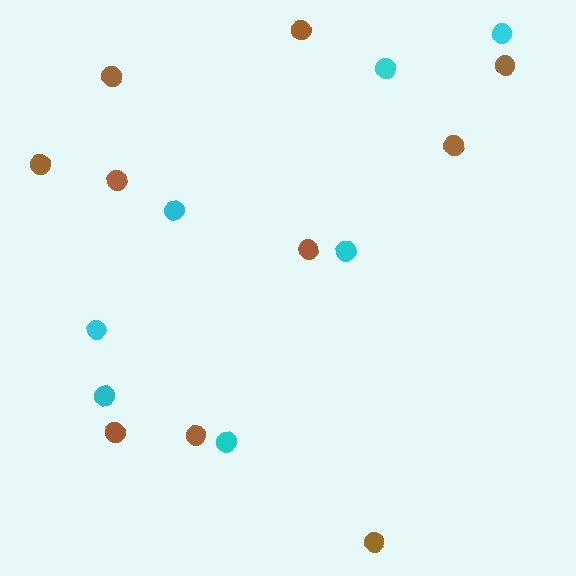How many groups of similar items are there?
There are 2 groups: one group of brown circles (10) and one group of cyan circles (7).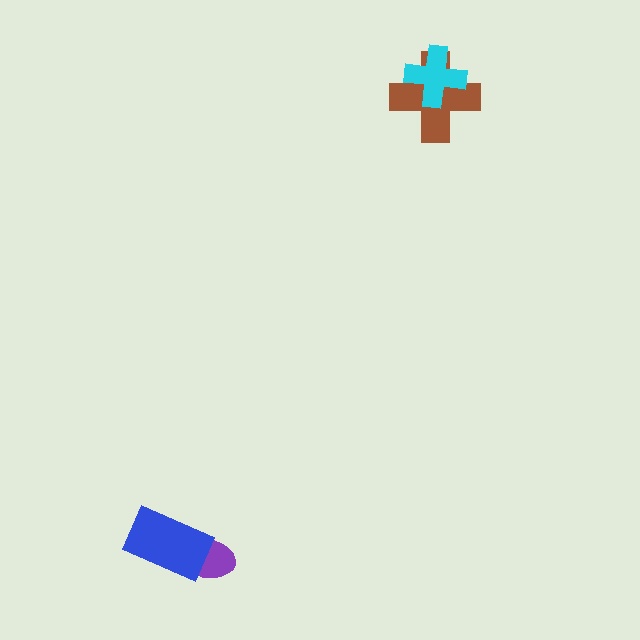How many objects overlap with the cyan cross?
1 object overlaps with the cyan cross.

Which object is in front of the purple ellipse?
The blue rectangle is in front of the purple ellipse.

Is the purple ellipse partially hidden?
Yes, it is partially covered by another shape.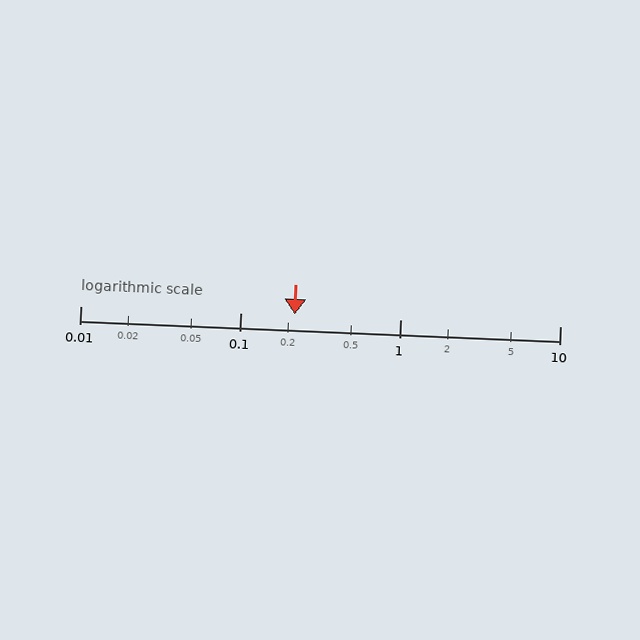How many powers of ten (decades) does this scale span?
The scale spans 3 decades, from 0.01 to 10.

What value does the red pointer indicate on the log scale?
The pointer indicates approximately 0.22.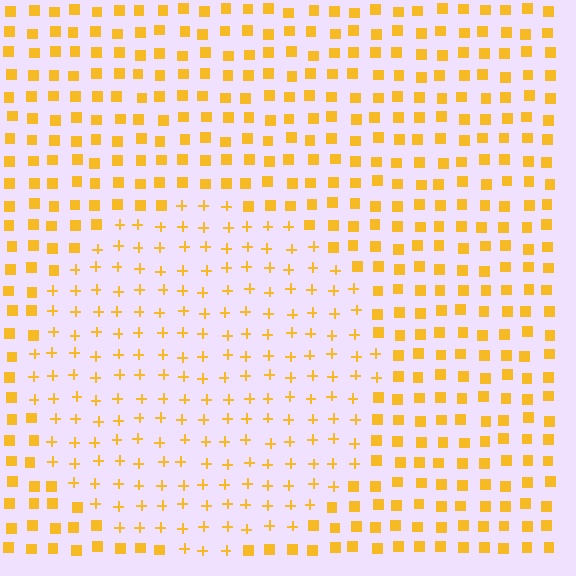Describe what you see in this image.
The image is filled with small yellow elements arranged in a uniform grid. A circle-shaped region contains plus signs, while the surrounding area contains squares. The boundary is defined purely by the change in element shape.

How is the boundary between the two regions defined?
The boundary is defined by a change in element shape: plus signs inside vs. squares outside. All elements share the same color and spacing.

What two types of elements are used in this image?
The image uses plus signs inside the circle region and squares outside it.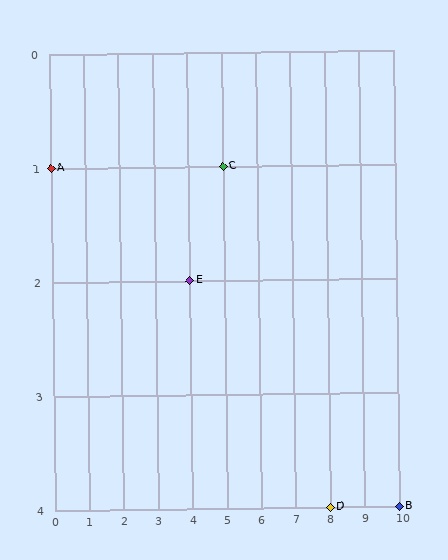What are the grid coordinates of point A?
Point A is at grid coordinates (0, 1).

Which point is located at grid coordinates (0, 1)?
Point A is at (0, 1).